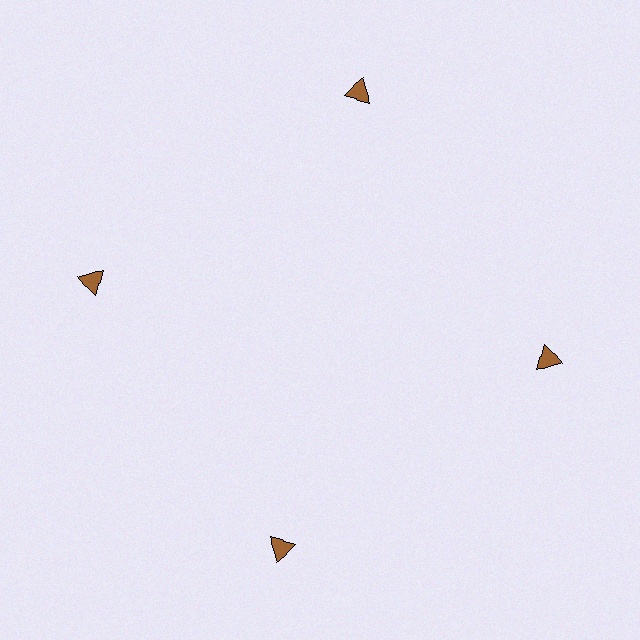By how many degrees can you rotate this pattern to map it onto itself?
The pattern maps onto itself every 90 degrees of rotation.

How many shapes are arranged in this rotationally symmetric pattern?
There are 4 shapes, arranged in 4 groups of 1.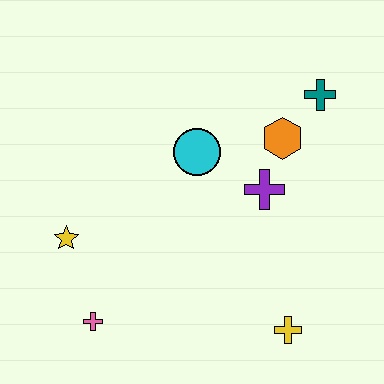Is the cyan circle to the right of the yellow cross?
No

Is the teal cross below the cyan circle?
No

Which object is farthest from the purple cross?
The pink cross is farthest from the purple cross.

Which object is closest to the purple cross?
The orange hexagon is closest to the purple cross.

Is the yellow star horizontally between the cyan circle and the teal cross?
No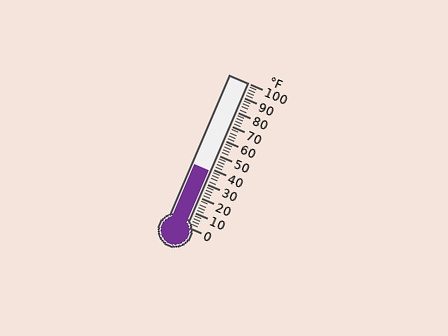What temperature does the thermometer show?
The thermometer shows approximately 38°F.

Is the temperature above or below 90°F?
The temperature is below 90°F.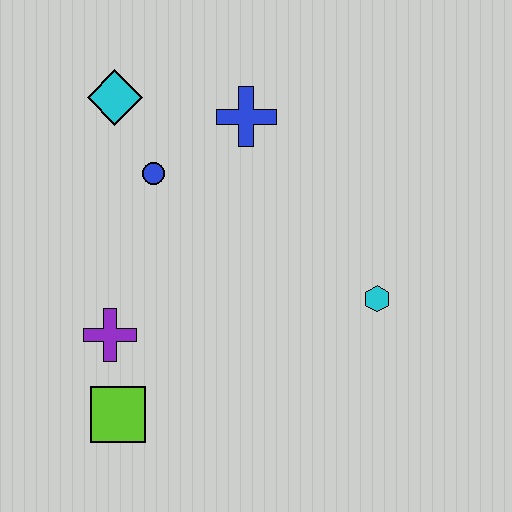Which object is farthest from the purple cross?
The cyan hexagon is farthest from the purple cross.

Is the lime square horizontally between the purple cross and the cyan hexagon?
Yes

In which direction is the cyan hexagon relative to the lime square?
The cyan hexagon is to the right of the lime square.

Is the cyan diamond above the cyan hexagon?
Yes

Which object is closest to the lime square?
The purple cross is closest to the lime square.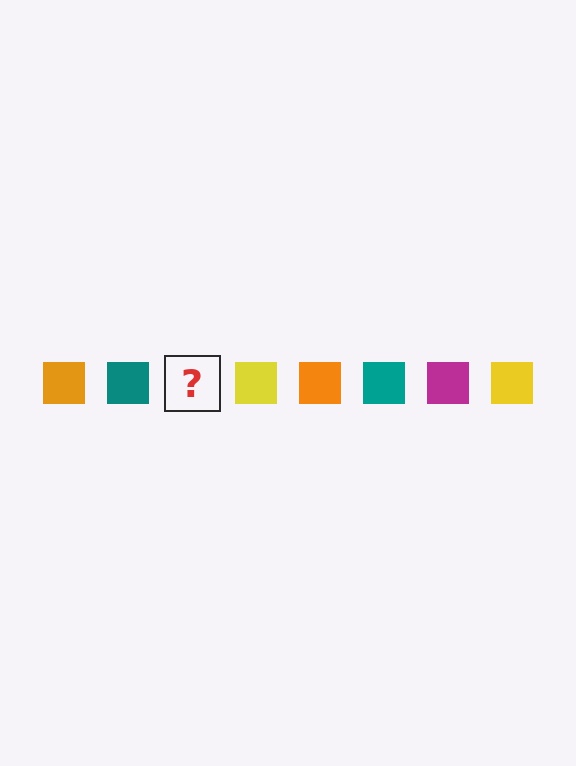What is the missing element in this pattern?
The missing element is a magenta square.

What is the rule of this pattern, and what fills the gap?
The rule is that the pattern cycles through orange, teal, magenta, yellow squares. The gap should be filled with a magenta square.